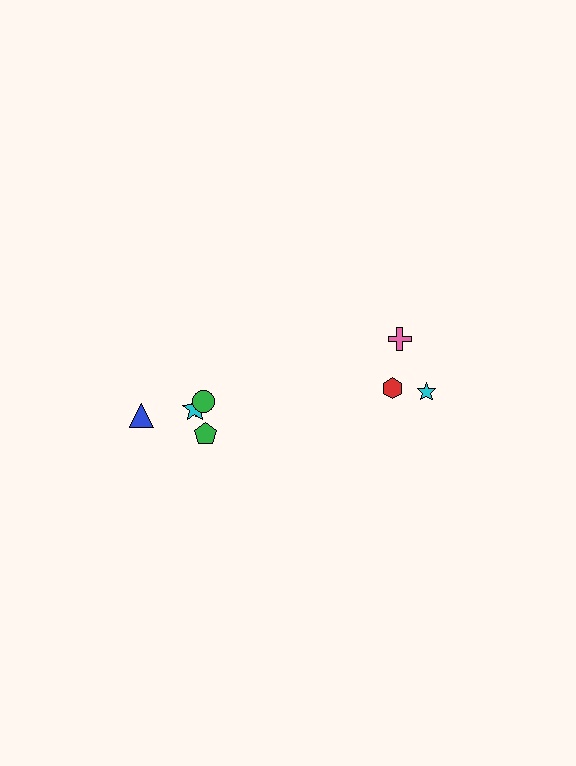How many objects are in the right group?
There are 3 objects.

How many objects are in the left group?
There are 5 objects.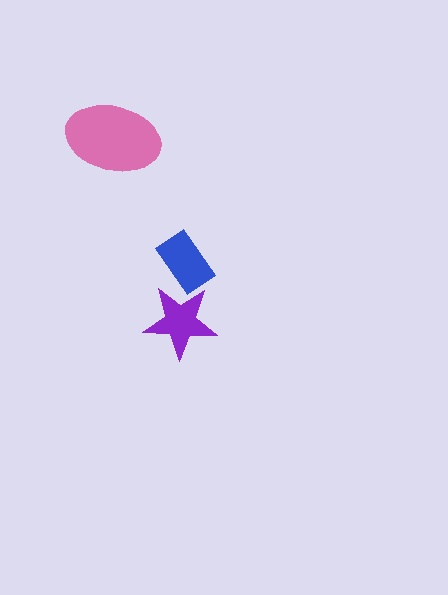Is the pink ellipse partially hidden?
No, no other shape covers it.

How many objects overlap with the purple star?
1 object overlaps with the purple star.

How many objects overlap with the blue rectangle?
1 object overlaps with the blue rectangle.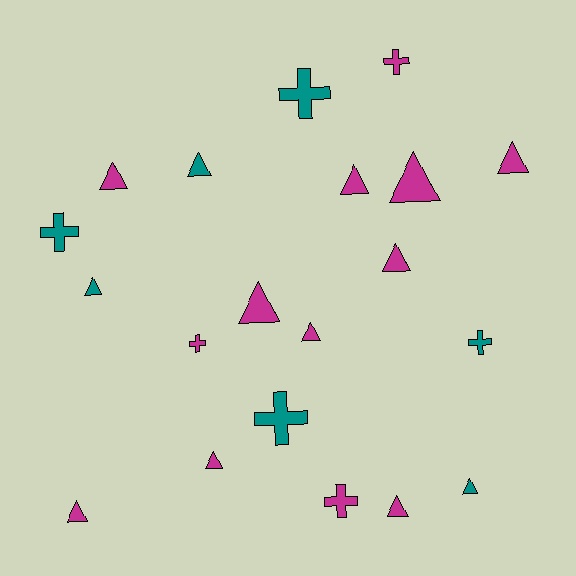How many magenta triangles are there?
There are 10 magenta triangles.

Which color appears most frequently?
Magenta, with 13 objects.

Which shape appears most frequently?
Triangle, with 13 objects.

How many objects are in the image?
There are 20 objects.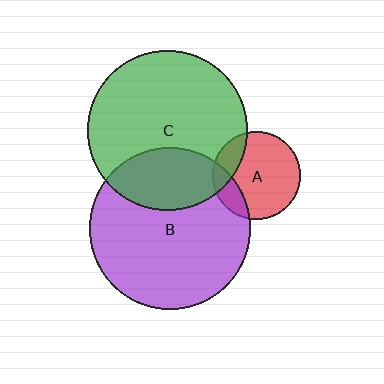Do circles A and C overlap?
Yes.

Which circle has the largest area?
Circle B (purple).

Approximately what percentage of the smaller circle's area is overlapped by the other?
Approximately 20%.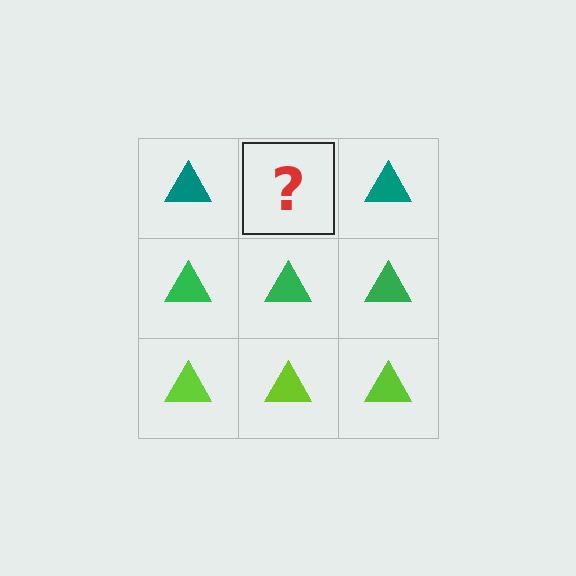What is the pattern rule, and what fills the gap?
The rule is that each row has a consistent color. The gap should be filled with a teal triangle.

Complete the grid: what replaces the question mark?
The question mark should be replaced with a teal triangle.